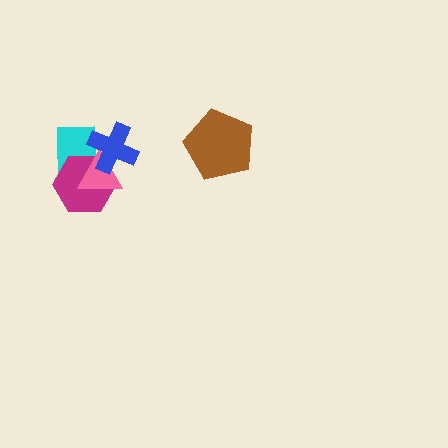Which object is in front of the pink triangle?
The blue cross is in front of the pink triangle.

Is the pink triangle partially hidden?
Yes, it is partially covered by another shape.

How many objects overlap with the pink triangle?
3 objects overlap with the pink triangle.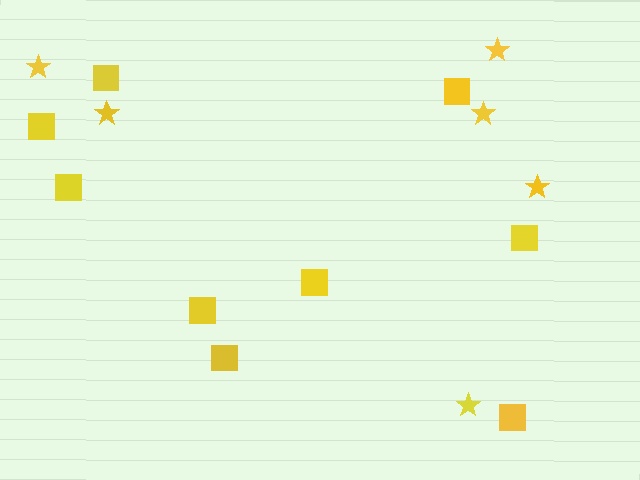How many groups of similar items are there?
There are 2 groups: one group of stars (6) and one group of squares (9).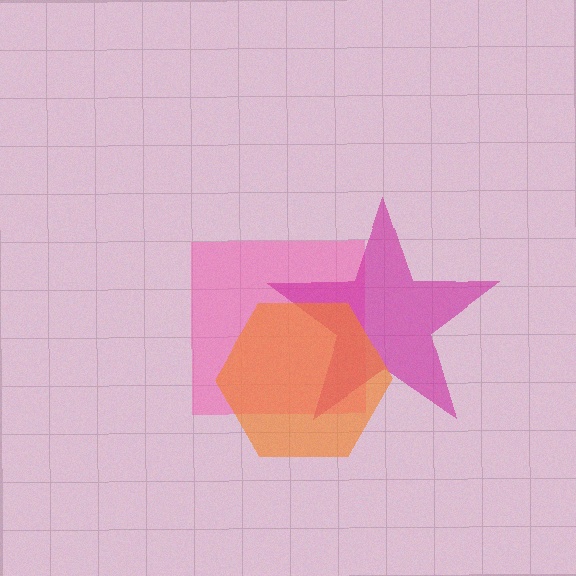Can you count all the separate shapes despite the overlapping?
Yes, there are 3 separate shapes.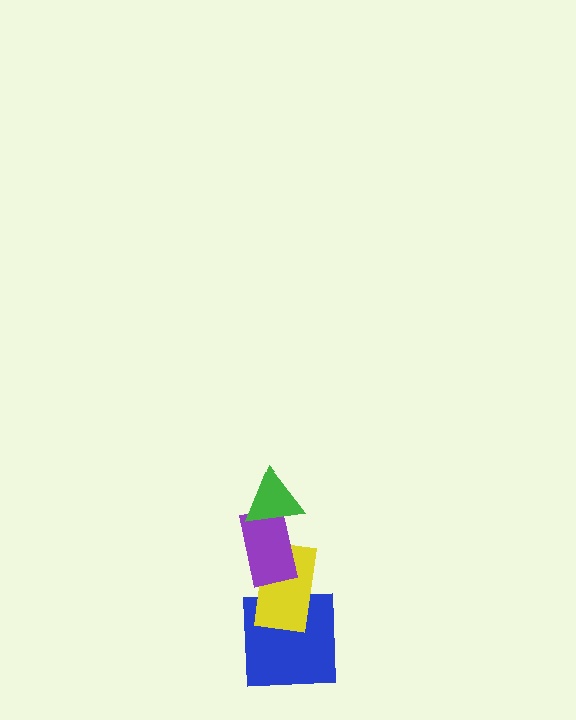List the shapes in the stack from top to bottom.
From top to bottom: the green triangle, the purple rectangle, the yellow rectangle, the blue square.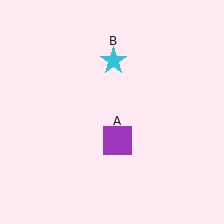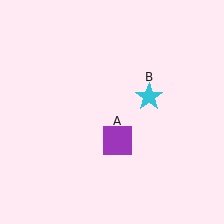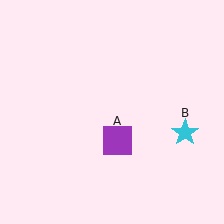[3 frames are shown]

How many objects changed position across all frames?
1 object changed position: cyan star (object B).